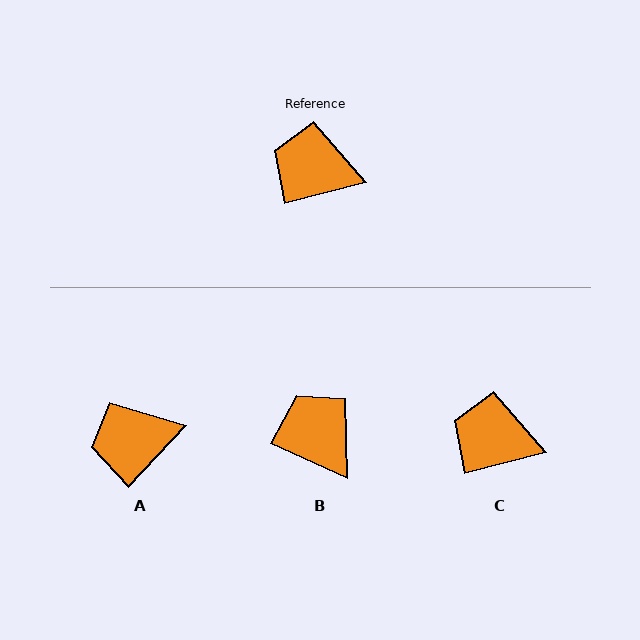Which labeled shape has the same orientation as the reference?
C.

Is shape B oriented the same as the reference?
No, it is off by about 39 degrees.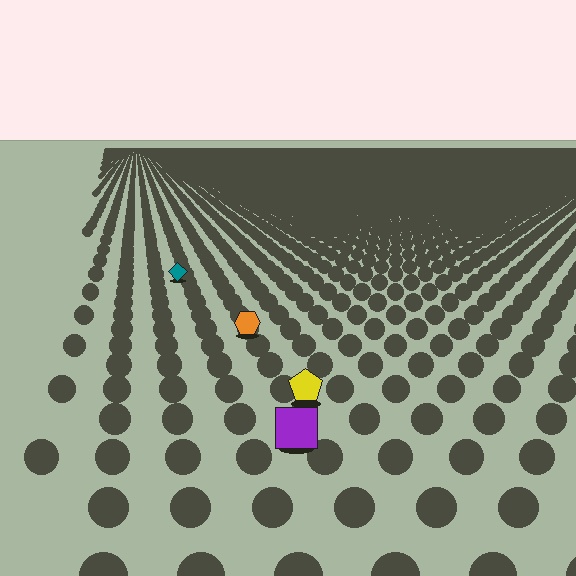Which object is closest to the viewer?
The purple square is closest. The texture marks near it are larger and more spread out.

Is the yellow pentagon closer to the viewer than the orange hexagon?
Yes. The yellow pentagon is closer — you can tell from the texture gradient: the ground texture is coarser near it.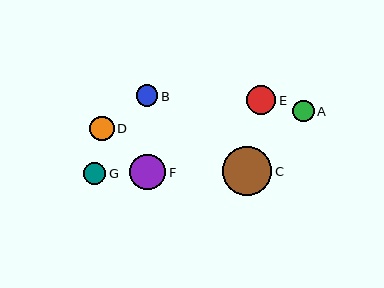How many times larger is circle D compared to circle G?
Circle D is approximately 1.1 times the size of circle G.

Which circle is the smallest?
Circle B is the smallest with a size of approximately 21 pixels.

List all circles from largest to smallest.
From largest to smallest: C, F, E, D, G, A, B.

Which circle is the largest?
Circle C is the largest with a size of approximately 49 pixels.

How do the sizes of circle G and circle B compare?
Circle G and circle B are approximately the same size.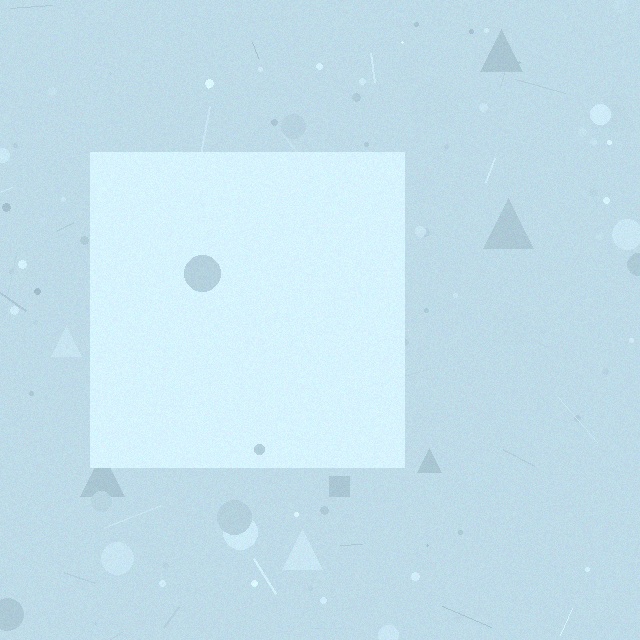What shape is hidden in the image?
A square is hidden in the image.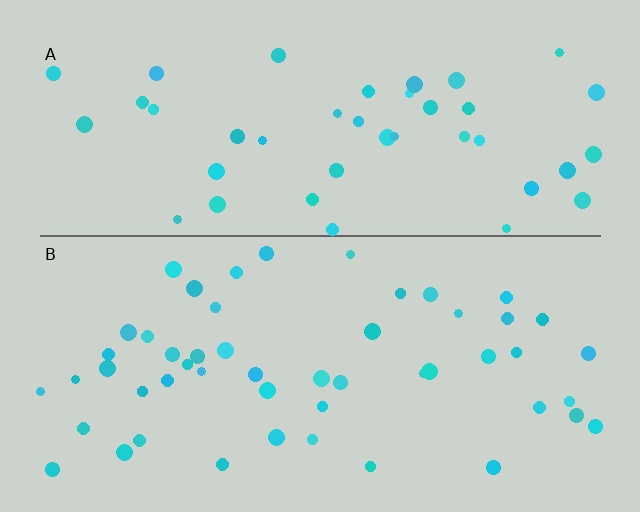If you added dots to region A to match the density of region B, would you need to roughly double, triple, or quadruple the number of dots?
Approximately double.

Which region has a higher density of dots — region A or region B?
B (the bottom).